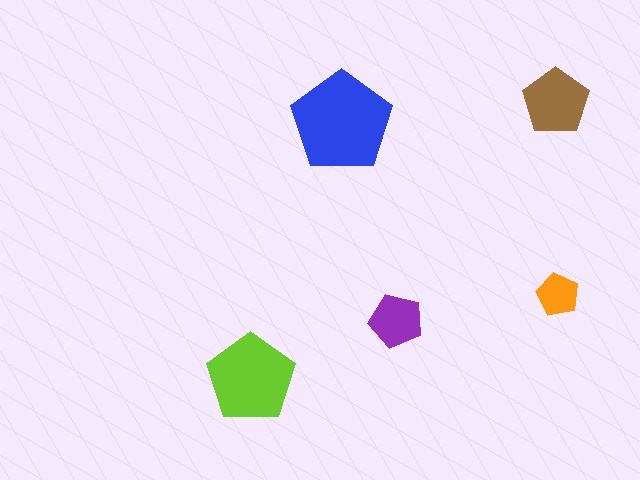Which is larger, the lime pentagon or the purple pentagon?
The lime one.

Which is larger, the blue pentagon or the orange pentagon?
The blue one.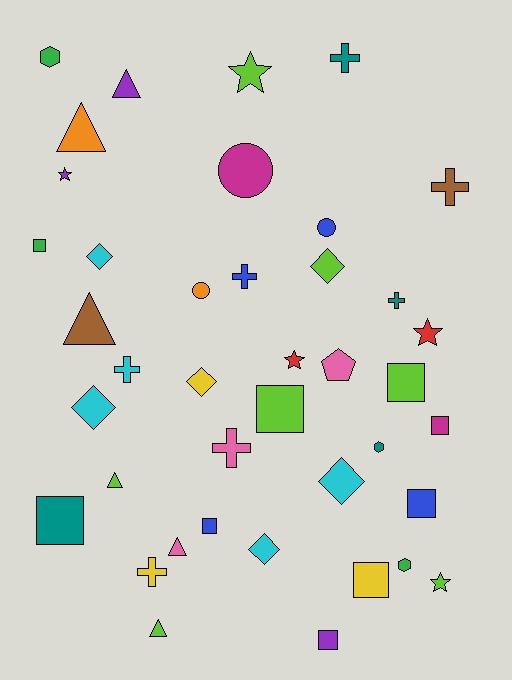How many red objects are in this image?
There are 2 red objects.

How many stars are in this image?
There are 5 stars.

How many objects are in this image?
There are 40 objects.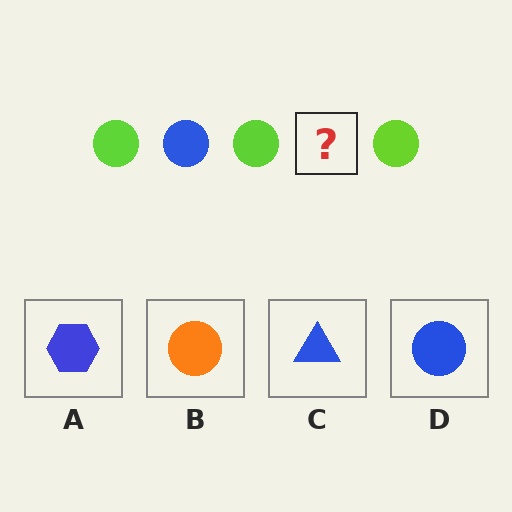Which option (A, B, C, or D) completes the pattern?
D.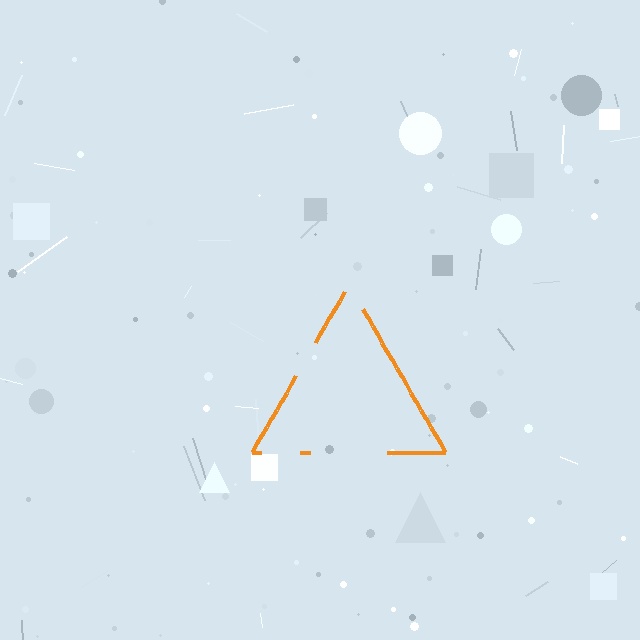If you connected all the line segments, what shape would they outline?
They would outline a triangle.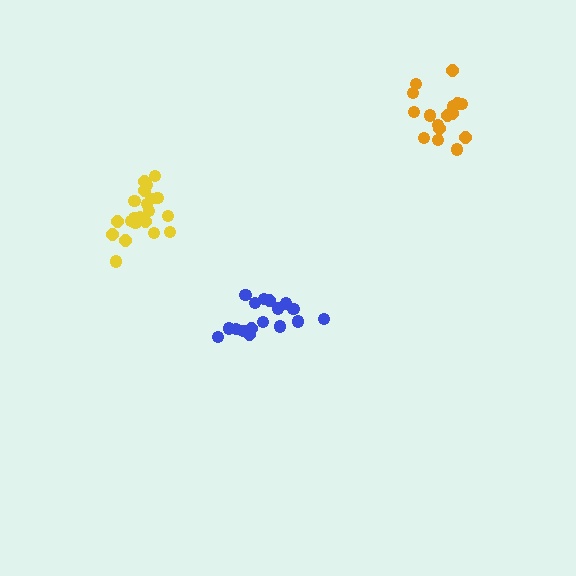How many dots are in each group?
Group 1: 17 dots, Group 2: 21 dots, Group 3: 16 dots (54 total).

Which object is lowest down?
The blue cluster is bottommost.